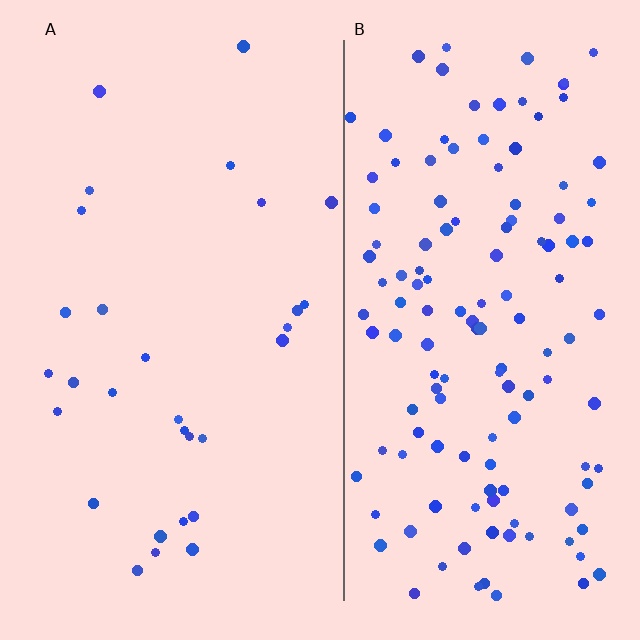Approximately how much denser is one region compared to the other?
Approximately 4.5× — region B over region A.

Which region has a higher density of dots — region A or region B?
B (the right).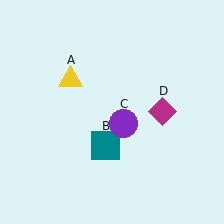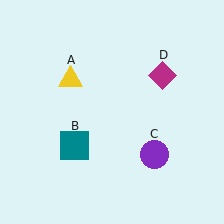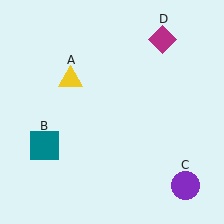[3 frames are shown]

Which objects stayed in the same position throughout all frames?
Yellow triangle (object A) remained stationary.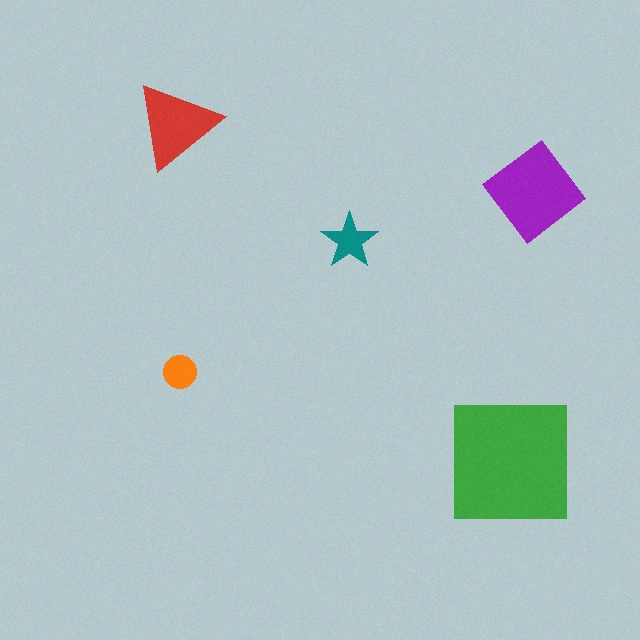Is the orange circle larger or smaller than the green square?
Smaller.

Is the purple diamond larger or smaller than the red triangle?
Larger.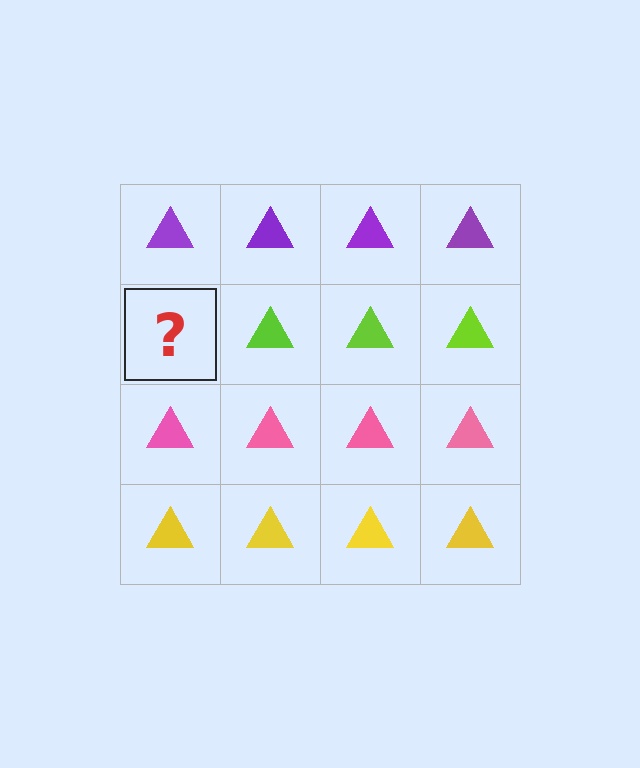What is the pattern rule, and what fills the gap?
The rule is that each row has a consistent color. The gap should be filled with a lime triangle.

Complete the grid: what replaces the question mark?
The question mark should be replaced with a lime triangle.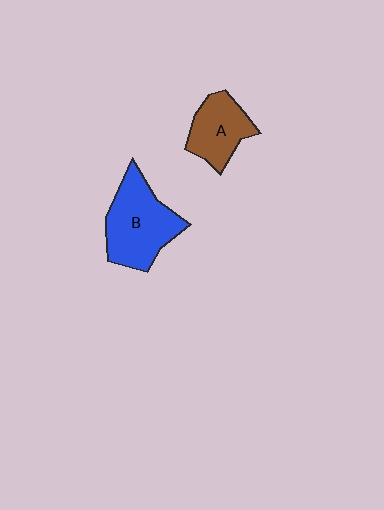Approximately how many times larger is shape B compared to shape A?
Approximately 1.5 times.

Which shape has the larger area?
Shape B (blue).